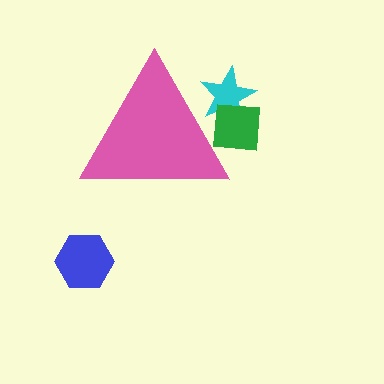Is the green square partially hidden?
Yes, the green square is partially hidden behind the pink triangle.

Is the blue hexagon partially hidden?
No, the blue hexagon is fully visible.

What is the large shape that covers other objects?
A pink triangle.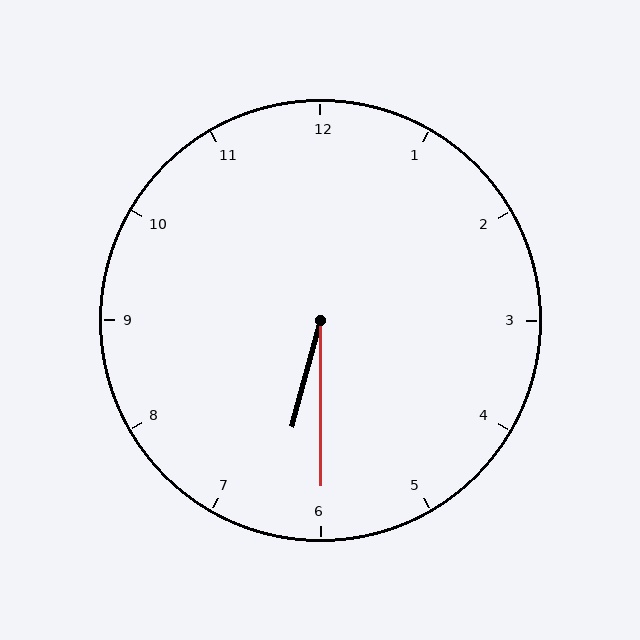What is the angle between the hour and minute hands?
Approximately 15 degrees.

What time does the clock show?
6:30.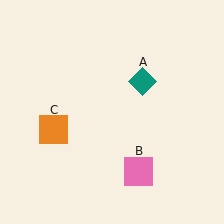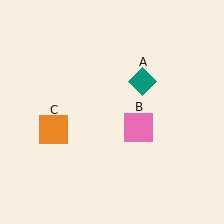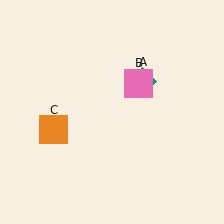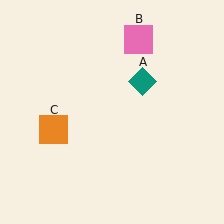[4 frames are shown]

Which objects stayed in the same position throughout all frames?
Teal diamond (object A) and orange square (object C) remained stationary.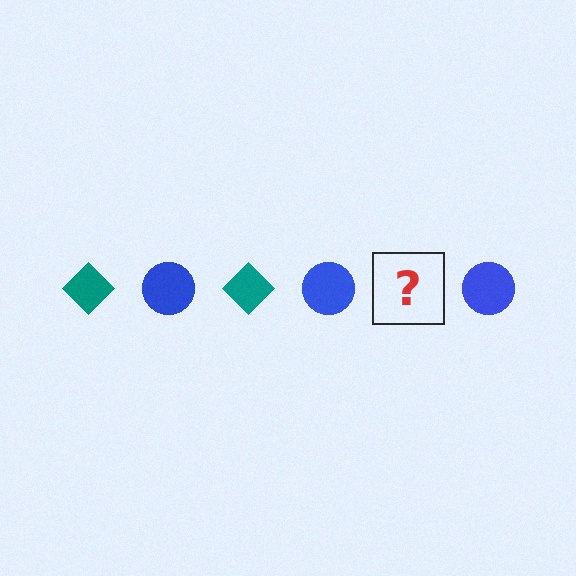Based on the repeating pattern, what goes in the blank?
The blank should be a teal diamond.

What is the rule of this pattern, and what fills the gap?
The rule is that the pattern alternates between teal diamond and blue circle. The gap should be filled with a teal diamond.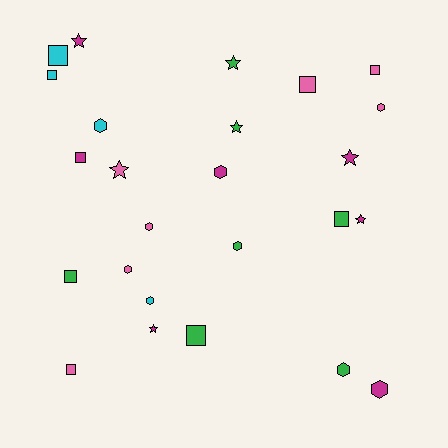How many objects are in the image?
There are 25 objects.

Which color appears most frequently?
Green, with 7 objects.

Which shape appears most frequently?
Hexagon, with 9 objects.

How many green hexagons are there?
There are 2 green hexagons.